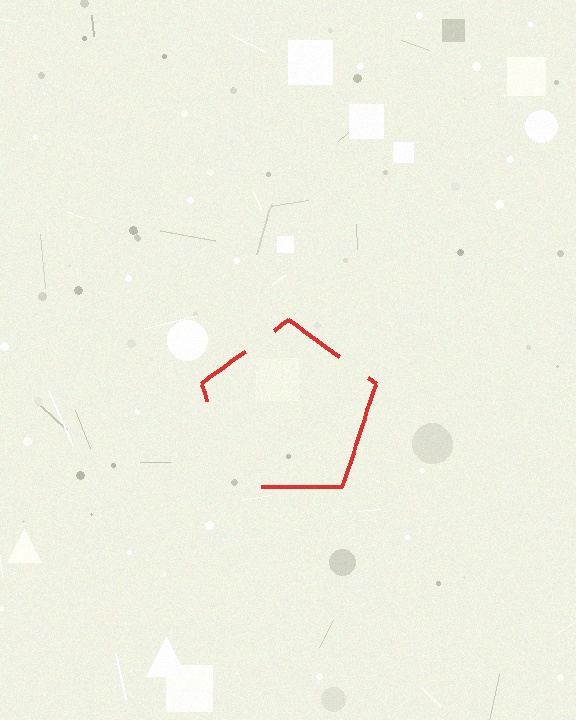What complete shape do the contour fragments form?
The contour fragments form a pentagon.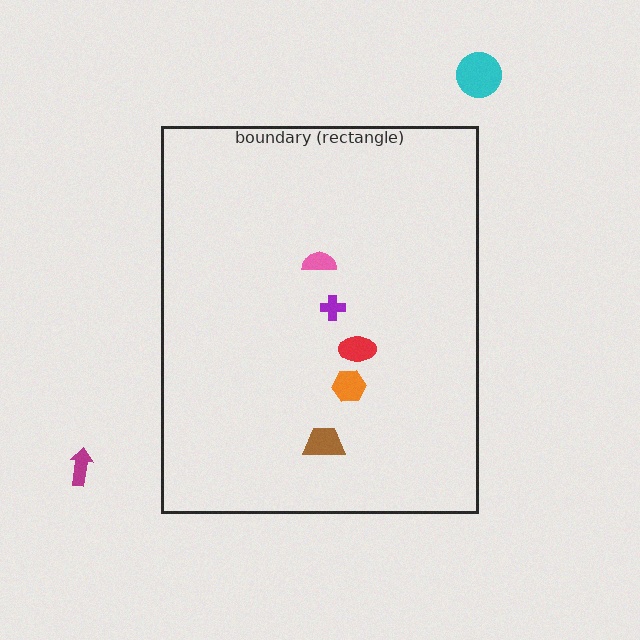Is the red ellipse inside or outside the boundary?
Inside.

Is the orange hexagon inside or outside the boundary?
Inside.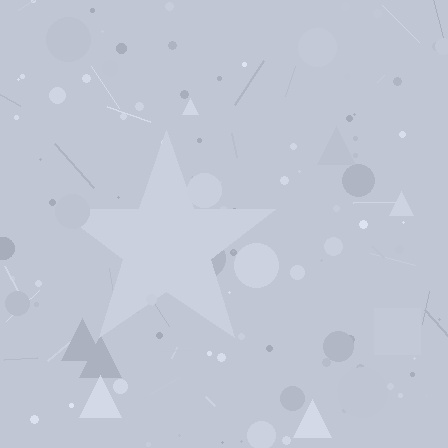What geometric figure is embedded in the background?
A star is embedded in the background.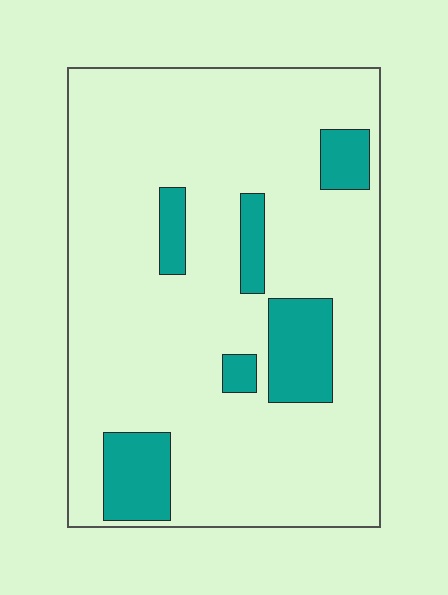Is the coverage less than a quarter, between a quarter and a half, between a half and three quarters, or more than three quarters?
Less than a quarter.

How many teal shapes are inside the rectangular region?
6.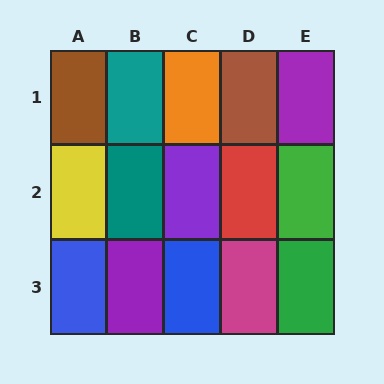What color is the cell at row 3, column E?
Green.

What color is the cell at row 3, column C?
Blue.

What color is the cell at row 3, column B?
Purple.